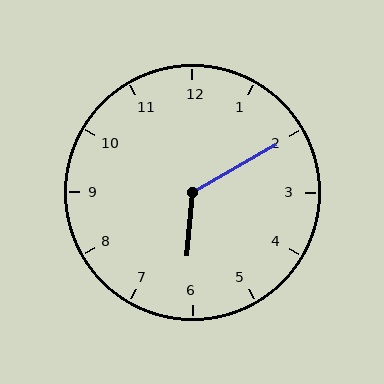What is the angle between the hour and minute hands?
Approximately 125 degrees.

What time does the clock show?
6:10.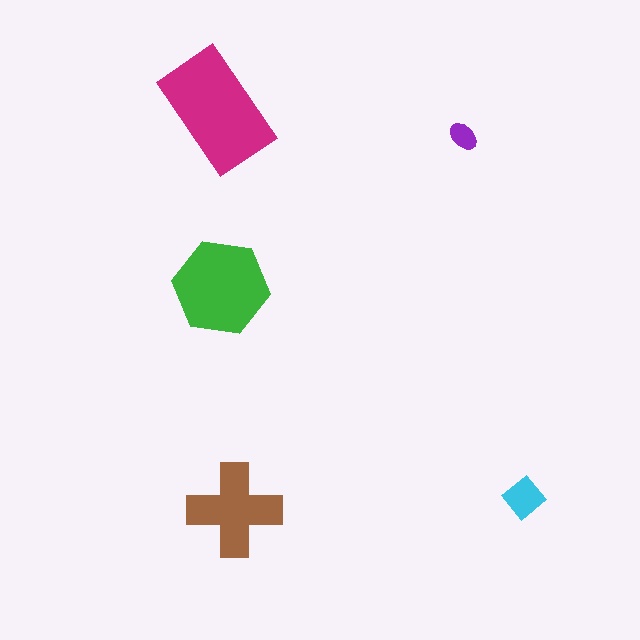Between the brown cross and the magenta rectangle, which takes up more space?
The magenta rectangle.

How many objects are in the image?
There are 5 objects in the image.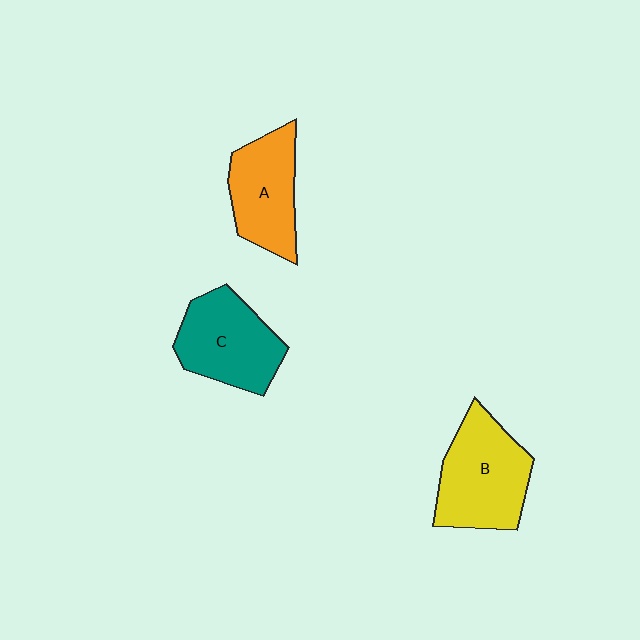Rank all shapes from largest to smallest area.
From largest to smallest: B (yellow), C (teal), A (orange).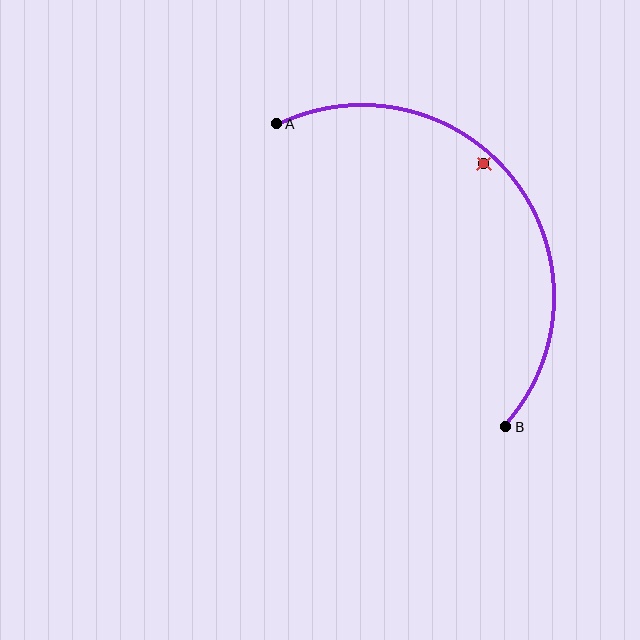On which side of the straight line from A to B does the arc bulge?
The arc bulges above and to the right of the straight line connecting A and B.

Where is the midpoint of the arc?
The arc midpoint is the point on the curve farthest from the straight line joining A and B. It sits above and to the right of that line.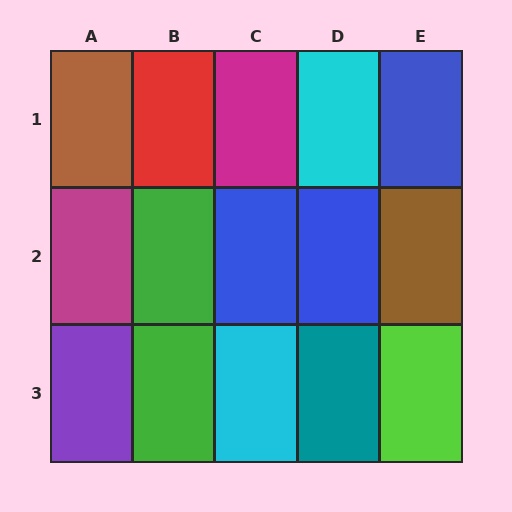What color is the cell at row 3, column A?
Purple.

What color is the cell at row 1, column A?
Brown.